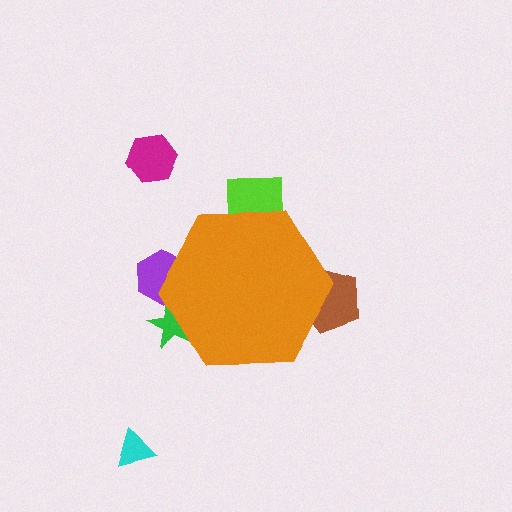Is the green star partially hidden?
Yes, the green star is partially hidden behind the orange hexagon.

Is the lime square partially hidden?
Yes, the lime square is partially hidden behind the orange hexagon.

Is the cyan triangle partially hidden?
No, the cyan triangle is fully visible.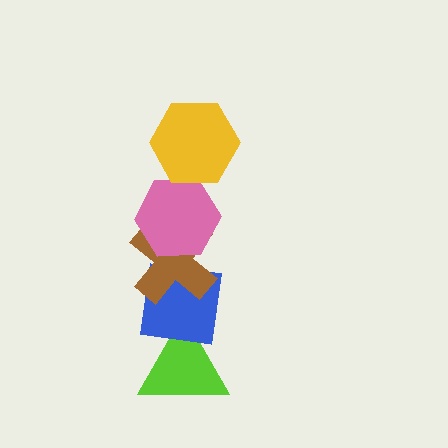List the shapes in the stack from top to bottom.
From top to bottom: the yellow hexagon, the pink hexagon, the brown cross, the blue square, the lime triangle.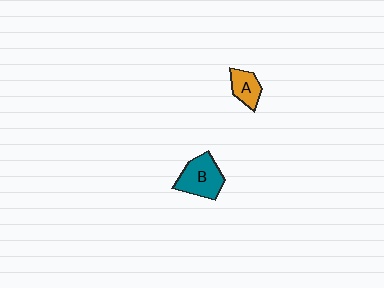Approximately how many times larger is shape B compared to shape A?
Approximately 1.7 times.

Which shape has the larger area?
Shape B (teal).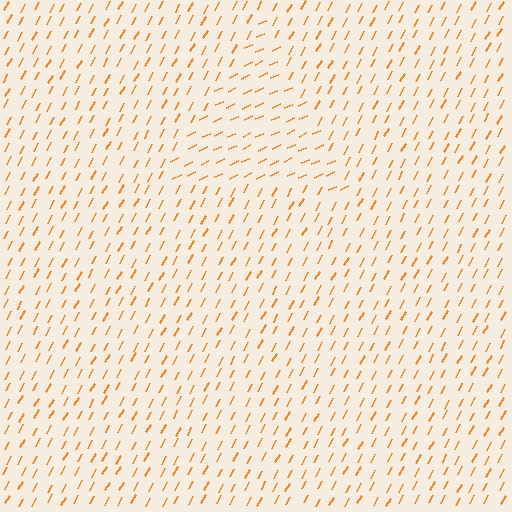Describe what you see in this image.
The image is filled with small orange line segments. A triangle region in the image has lines oriented differently from the surrounding lines, creating a visible texture boundary.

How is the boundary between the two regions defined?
The boundary is defined purely by a change in line orientation (approximately 36 degrees difference). All lines are the same color and thickness.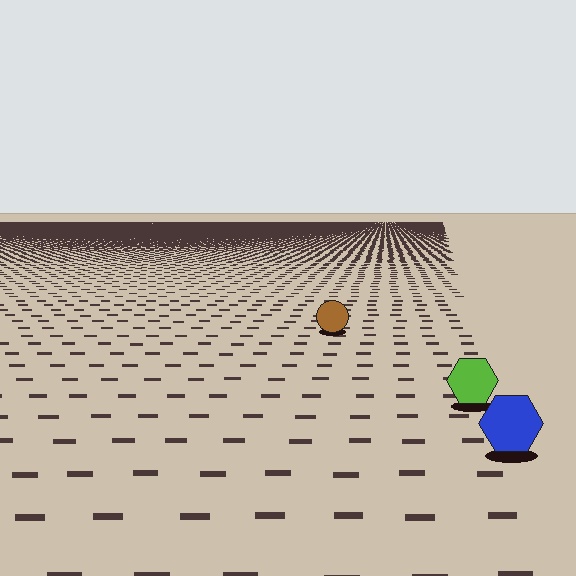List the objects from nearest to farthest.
From nearest to farthest: the blue hexagon, the lime hexagon, the brown circle.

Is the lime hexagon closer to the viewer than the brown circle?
Yes. The lime hexagon is closer — you can tell from the texture gradient: the ground texture is coarser near it.